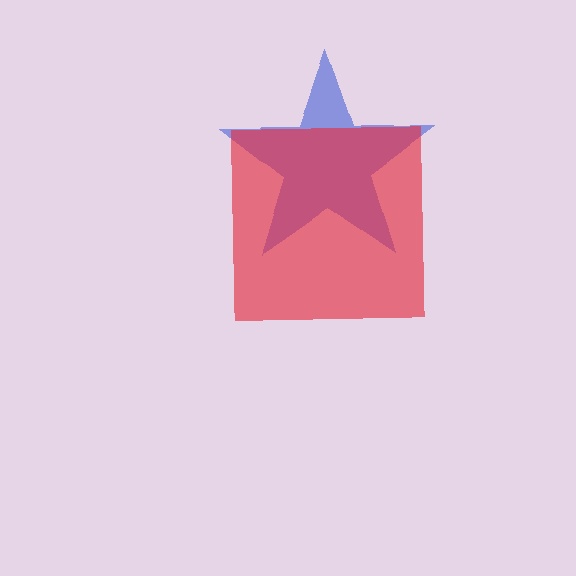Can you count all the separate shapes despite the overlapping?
Yes, there are 2 separate shapes.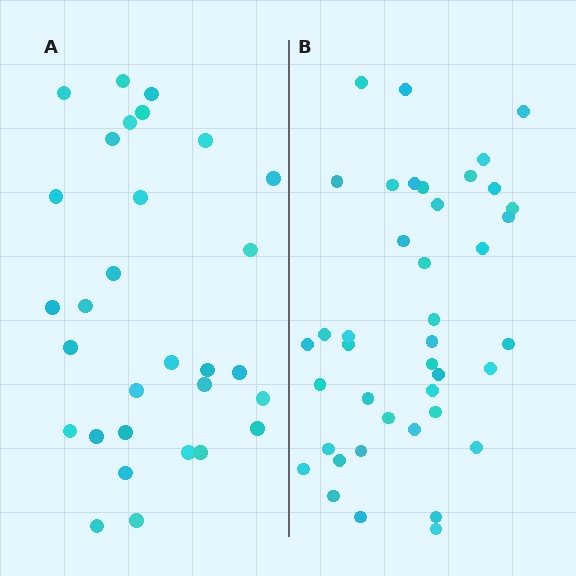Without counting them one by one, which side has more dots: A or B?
Region B (the right region) has more dots.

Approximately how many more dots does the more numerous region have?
Region B has roughly 12 or so more dots than region A.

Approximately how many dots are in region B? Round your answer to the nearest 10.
About 40 dots. (The exact count is 41, which rounds to 40.)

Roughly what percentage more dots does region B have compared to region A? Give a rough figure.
About 35% more.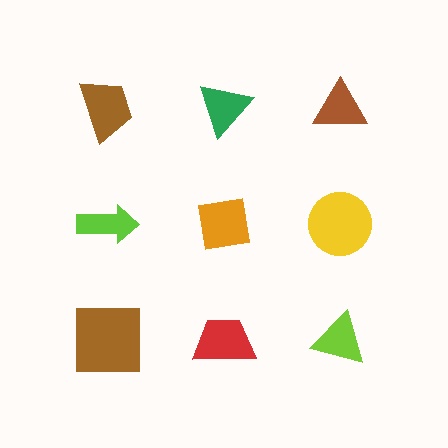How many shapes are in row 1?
3 shapes.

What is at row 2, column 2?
An orange square.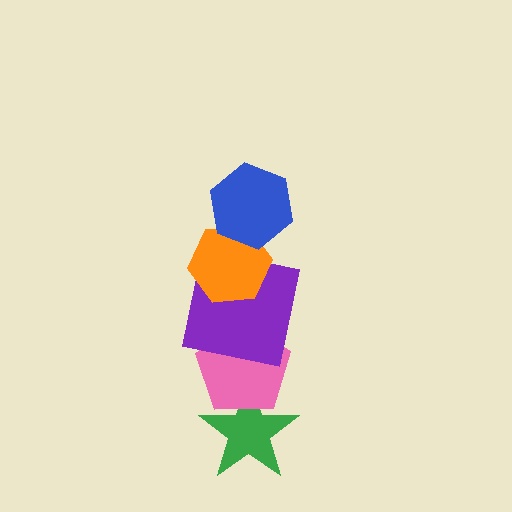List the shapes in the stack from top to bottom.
From top to bottom: the blue hexagon, the orange hexagon, the purple square, the pink pentagon, the green star.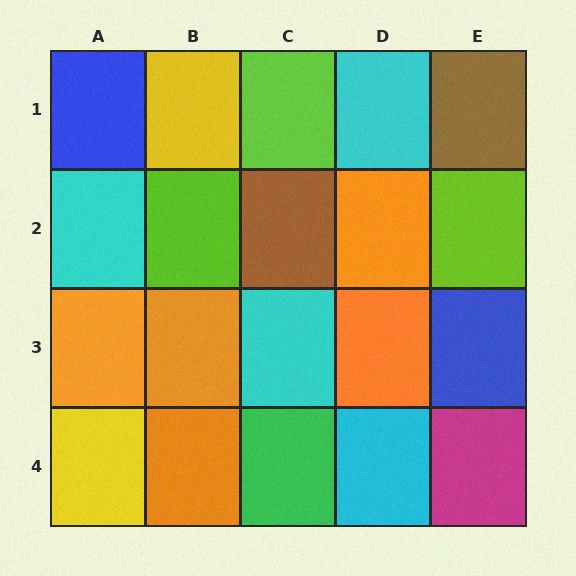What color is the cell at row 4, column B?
Orange.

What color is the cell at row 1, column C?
Lime.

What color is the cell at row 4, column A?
Yellow.